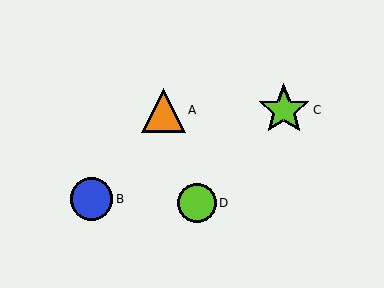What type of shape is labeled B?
Shape B is a blue circle.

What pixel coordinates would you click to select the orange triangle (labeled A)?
Click at (163, 110) to select the orange triangle A.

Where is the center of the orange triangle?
The center of the orange triangle is at (163, 110).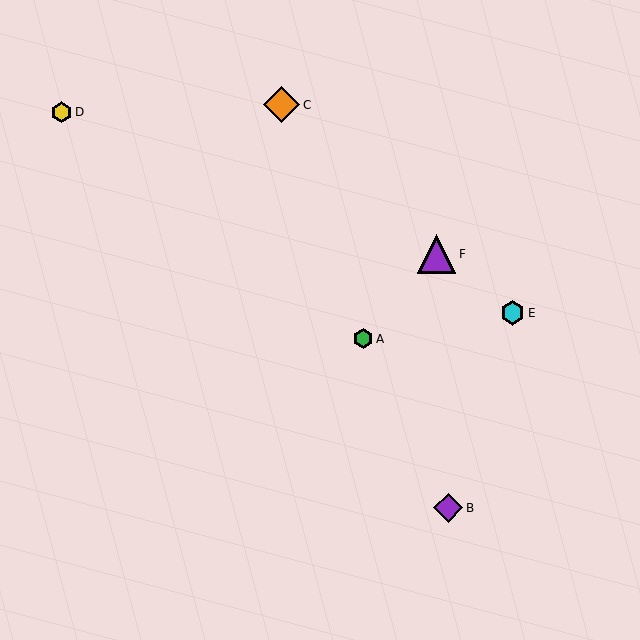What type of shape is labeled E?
Shape E is a cyan hexagon.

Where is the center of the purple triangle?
The center of the purple triangle is at (436, 254).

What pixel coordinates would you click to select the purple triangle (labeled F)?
Click at (436, 254) to select the purple triangle F.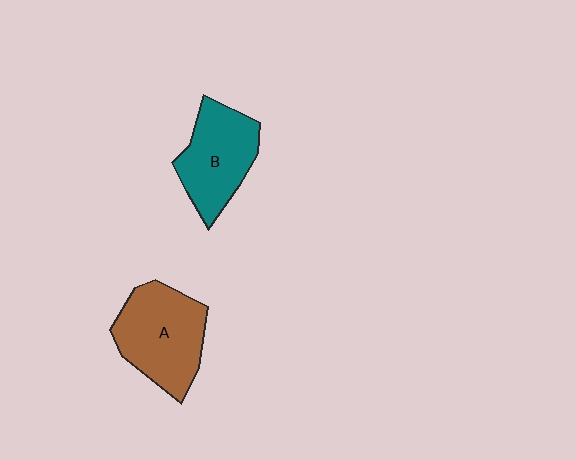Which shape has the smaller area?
Shape B (teal).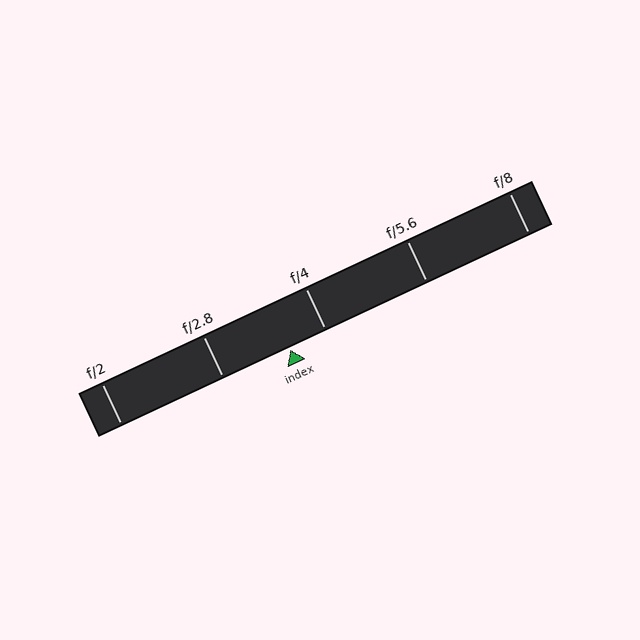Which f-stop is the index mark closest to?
The index mark is closest to f/4.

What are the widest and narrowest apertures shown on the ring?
The widest aperture shown is f/2 and the narrowest is f/8.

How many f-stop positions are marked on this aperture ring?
There are 5 f-stop positions marked.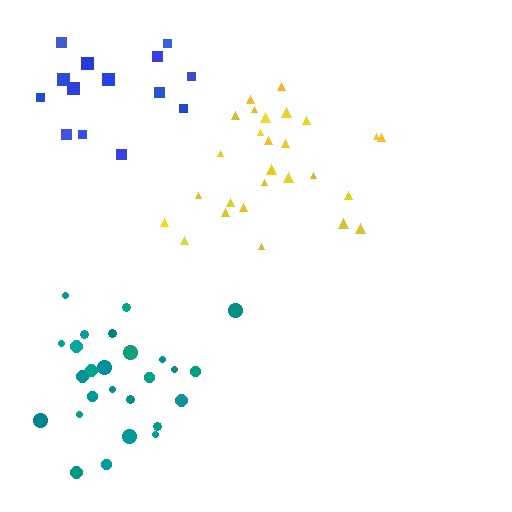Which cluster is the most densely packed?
Teal.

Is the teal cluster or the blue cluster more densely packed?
Teal.